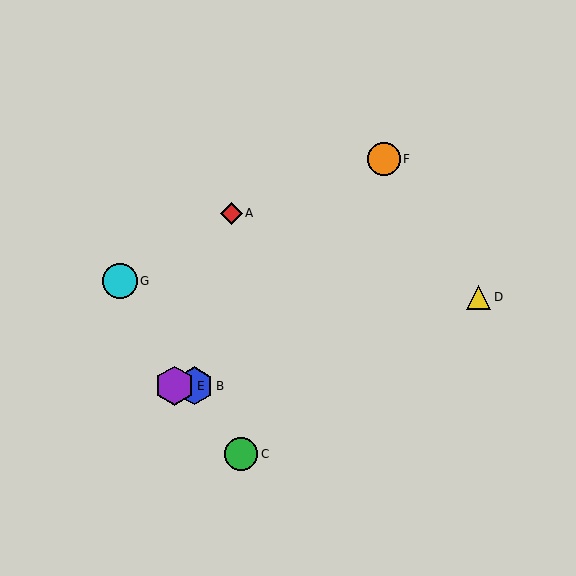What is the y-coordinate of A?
Object A is at y≈213.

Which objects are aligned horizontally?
Objects B, E are aligned horizontally.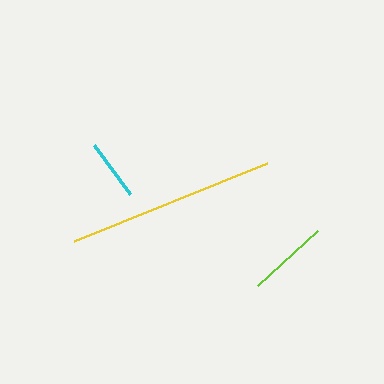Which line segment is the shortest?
The cyan line is the shortest at approximately 61 pixels.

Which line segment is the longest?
The yellow line is the longest at approximately 208 pixels.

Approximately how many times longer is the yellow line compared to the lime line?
The yellow line is approximately 2.6 times the length of the lime line.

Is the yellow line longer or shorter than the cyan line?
The yellow line is longer than the cyan line.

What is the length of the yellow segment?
The yellow segment is approximately 208 pixels long.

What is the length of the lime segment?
The lime segment is approximately 81 pixels long.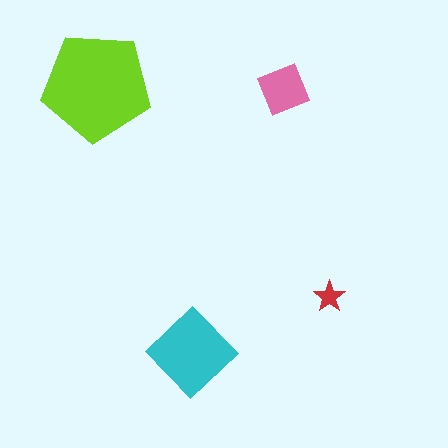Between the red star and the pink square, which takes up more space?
The pink square.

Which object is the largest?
The lime pentagon.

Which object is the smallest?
The red star.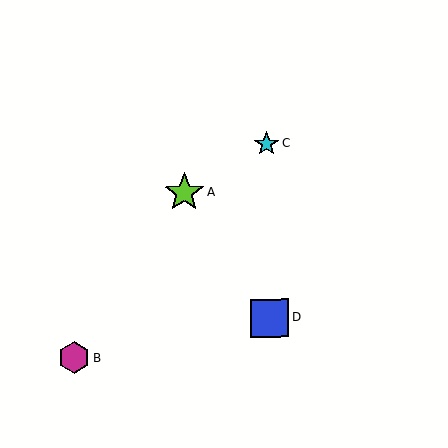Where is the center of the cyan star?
The center of the cyan star is at (267, 144).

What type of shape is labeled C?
Shape C is a cyan star.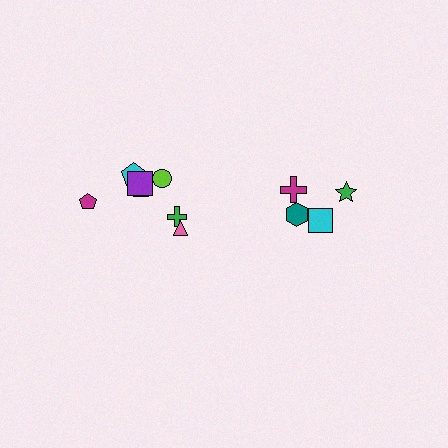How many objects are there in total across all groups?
There are 11 objects.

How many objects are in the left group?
There are 7 objects.